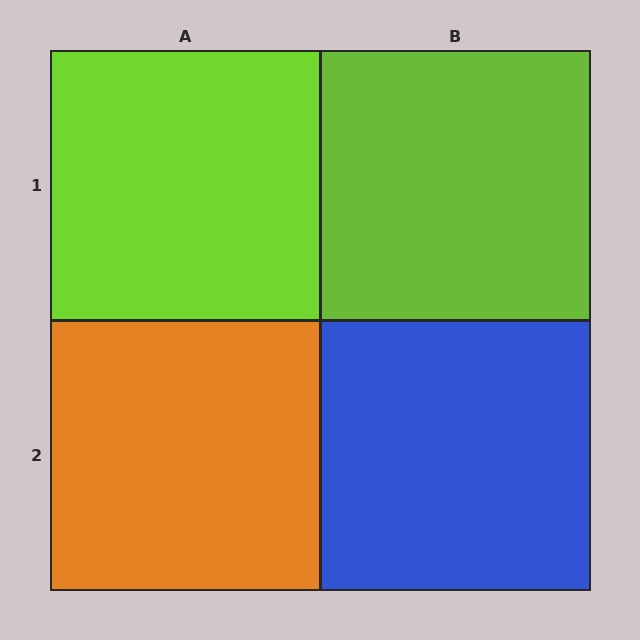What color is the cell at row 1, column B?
Lime.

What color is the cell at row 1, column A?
Lime.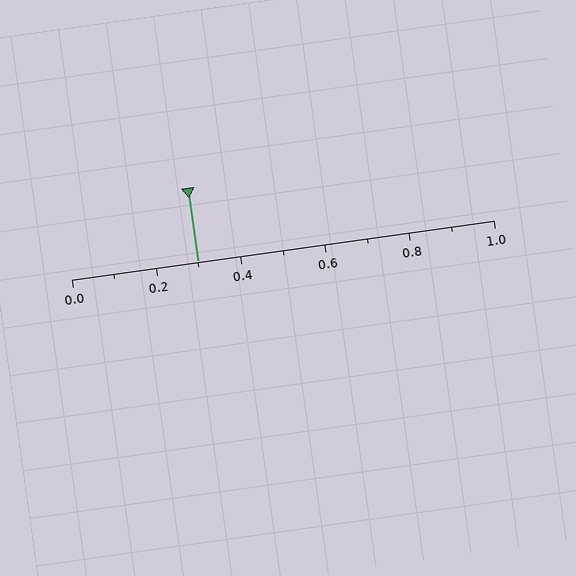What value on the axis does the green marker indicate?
The marker indicates approximately 0.3.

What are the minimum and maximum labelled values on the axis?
The axis runs from 0.0 to 1.0.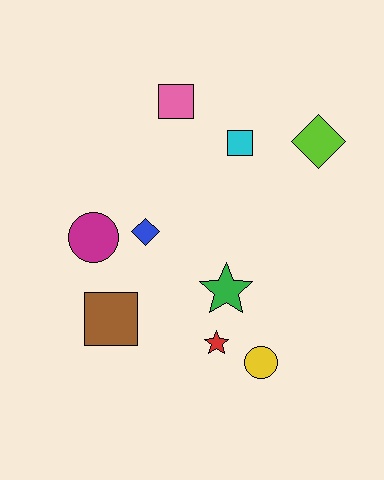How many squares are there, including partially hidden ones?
There are 3 squares.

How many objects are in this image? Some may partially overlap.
There are 9 objects.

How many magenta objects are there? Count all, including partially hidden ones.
There is 1 magenta object.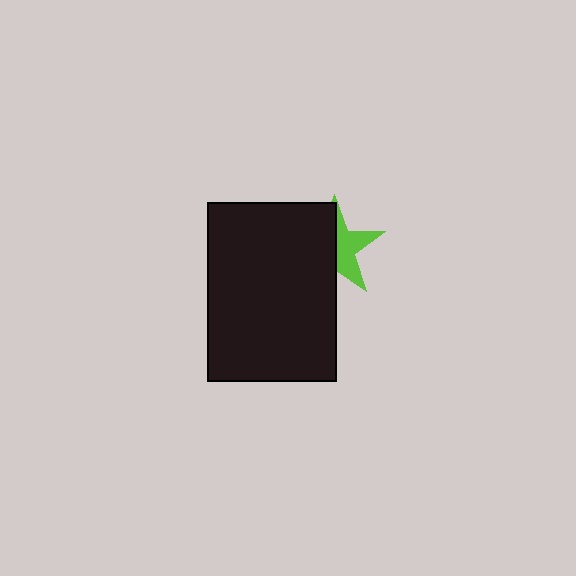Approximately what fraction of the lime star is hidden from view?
Roughly 56% of the lime star is hidden behind the black rectangle.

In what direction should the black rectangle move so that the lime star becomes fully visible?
The black rectangle should move left. That is the shortest direction to clear the overlap and leave the lime star fully visible.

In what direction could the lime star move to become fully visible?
The lime star could move right. That would shift it out from behind the black rectangle entirely.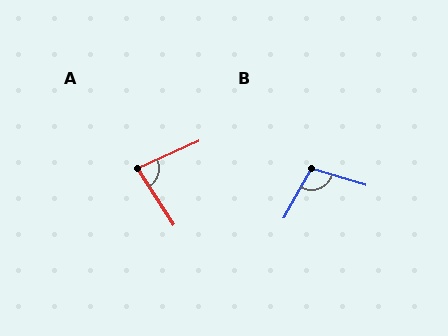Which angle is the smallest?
A, at approximately 81 degrees.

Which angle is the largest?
B, at approximately 102 degrees.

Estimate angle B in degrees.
Approximately 102 degrees.